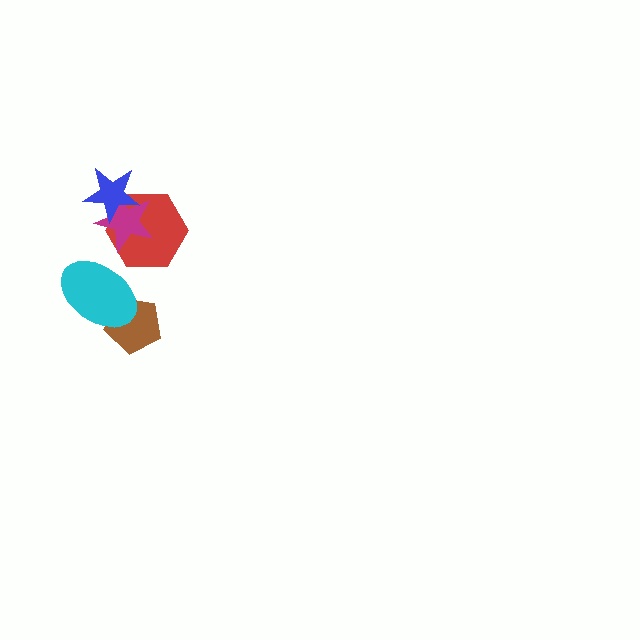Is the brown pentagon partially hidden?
Yes, it is partially covered by another shape.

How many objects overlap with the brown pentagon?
1 object overlaps with the brown pentagon.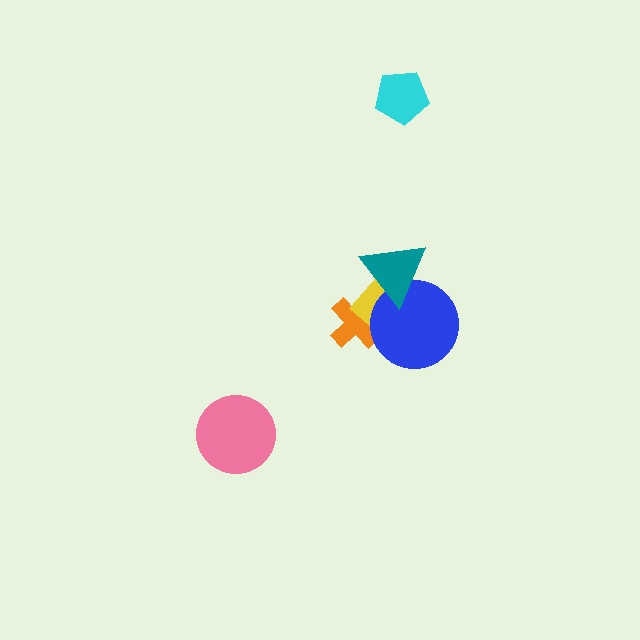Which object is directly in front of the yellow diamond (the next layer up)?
The blue circle is directly in front of the yellow diamond.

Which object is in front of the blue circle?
The teal triangle is in front of the blue circle.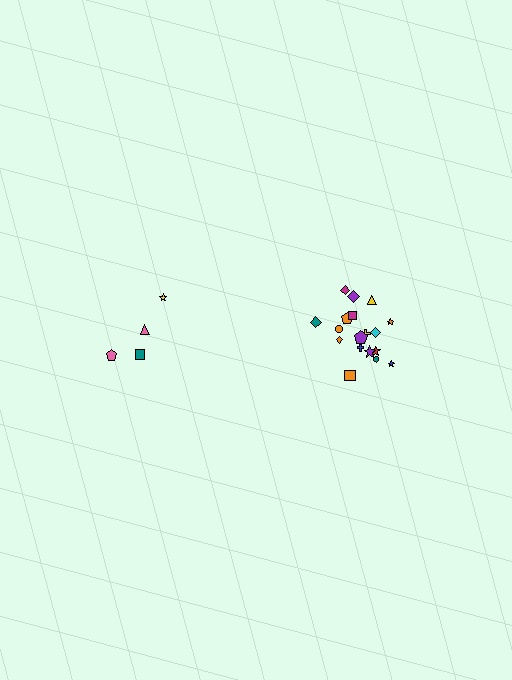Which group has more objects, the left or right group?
The right group.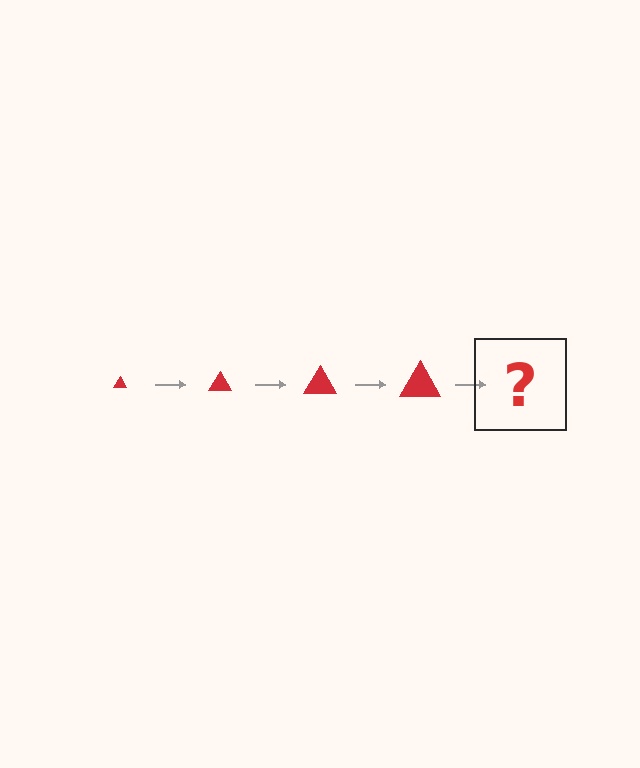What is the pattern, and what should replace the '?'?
The pattern is that the triangle gets progressively larger each step. The '?' should be a red triangle, larger than the previous one.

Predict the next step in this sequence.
The next step is a red triangle, larger than the previous one.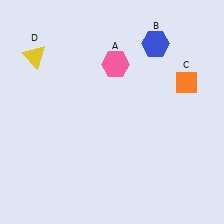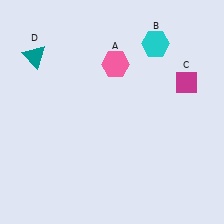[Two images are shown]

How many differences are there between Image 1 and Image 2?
There are 3 differences between the two images.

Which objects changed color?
B changed from blue to cyan. C changed from orange to magenta. D changed from yellow to teal.